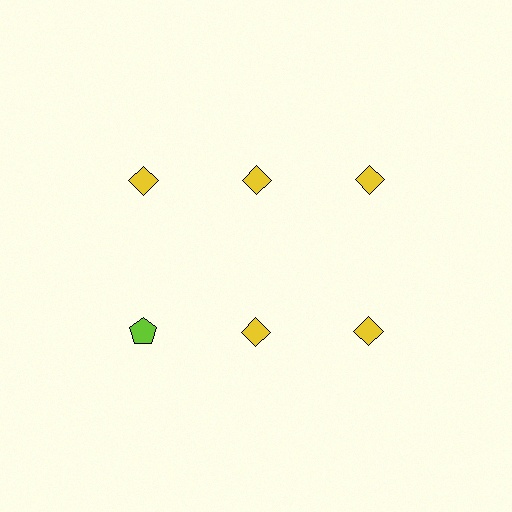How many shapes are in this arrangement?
There are 6 shapes arranged in a grid pattern.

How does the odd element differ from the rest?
It differs in both color (lime instead of yellow) and shape (pentagon instead of diamond).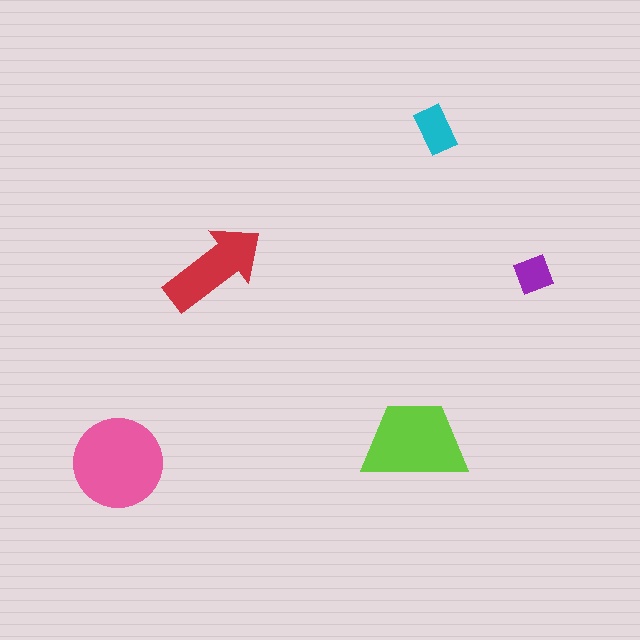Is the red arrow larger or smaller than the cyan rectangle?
Larger.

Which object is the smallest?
The purple diamond.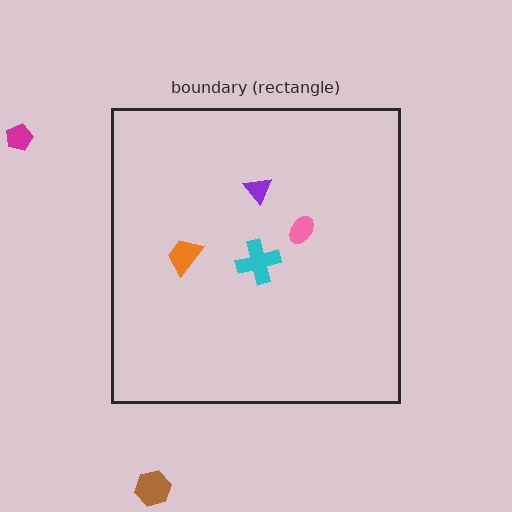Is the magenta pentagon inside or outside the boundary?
Outside.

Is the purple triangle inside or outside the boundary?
Inside.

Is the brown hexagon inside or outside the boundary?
Outside.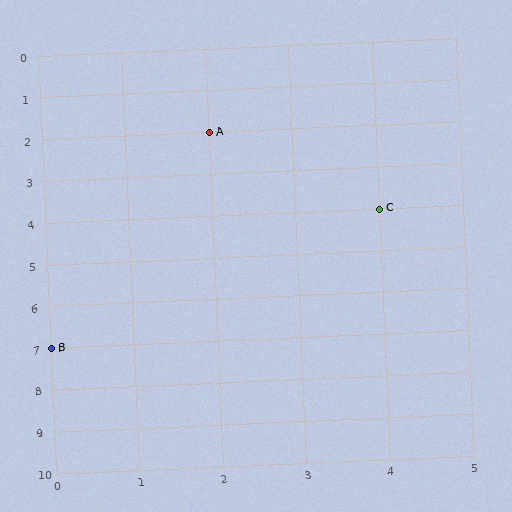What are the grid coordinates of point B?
Point B is at grid coordinates (0, 7).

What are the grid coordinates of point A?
Point A is at grid coordinates (2, 2).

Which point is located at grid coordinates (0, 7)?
Point B is at (0, 7).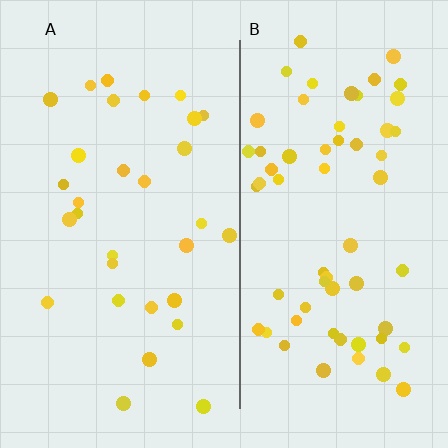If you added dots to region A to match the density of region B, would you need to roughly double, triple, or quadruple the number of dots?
Approximately double.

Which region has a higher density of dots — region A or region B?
B (the right).